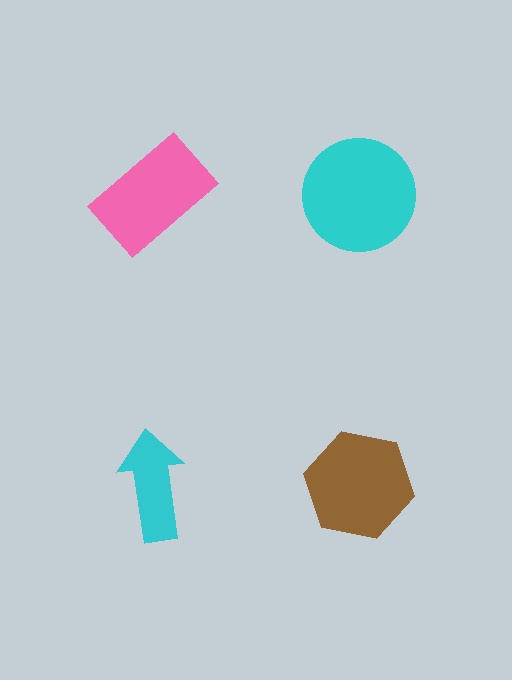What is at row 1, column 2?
A cyan circle.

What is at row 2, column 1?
A cyan arrow.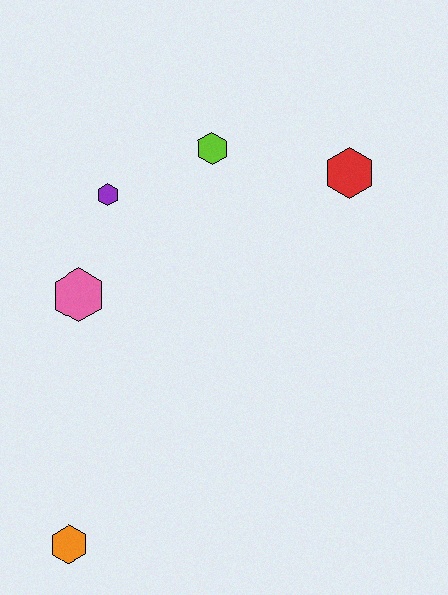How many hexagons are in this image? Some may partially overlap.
There are 5 hexagons.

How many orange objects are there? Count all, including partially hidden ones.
There is 1 orange object.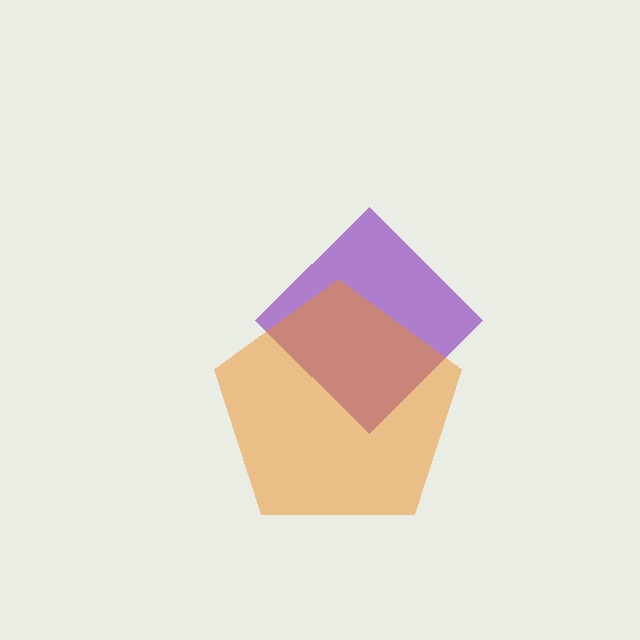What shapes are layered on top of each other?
The layered shapes are: a purple diamond, an orange pentagon.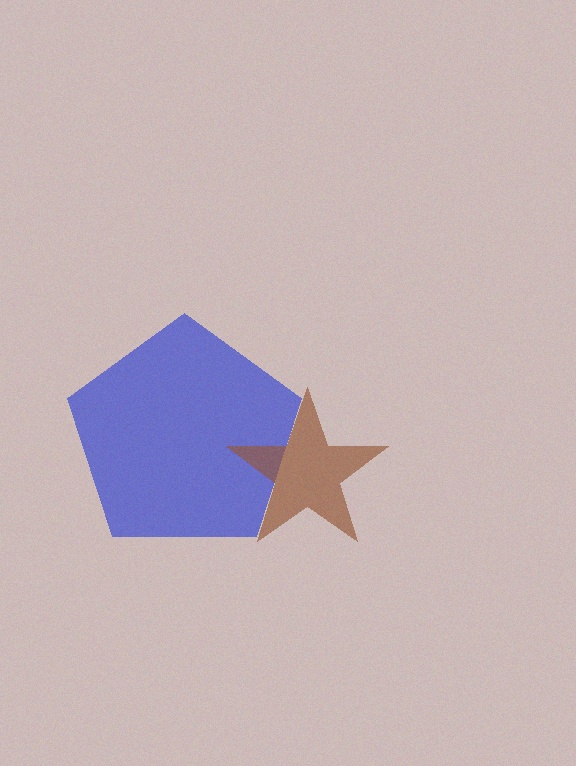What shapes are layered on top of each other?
The layered shapes are: a blue pentagon, a brown star.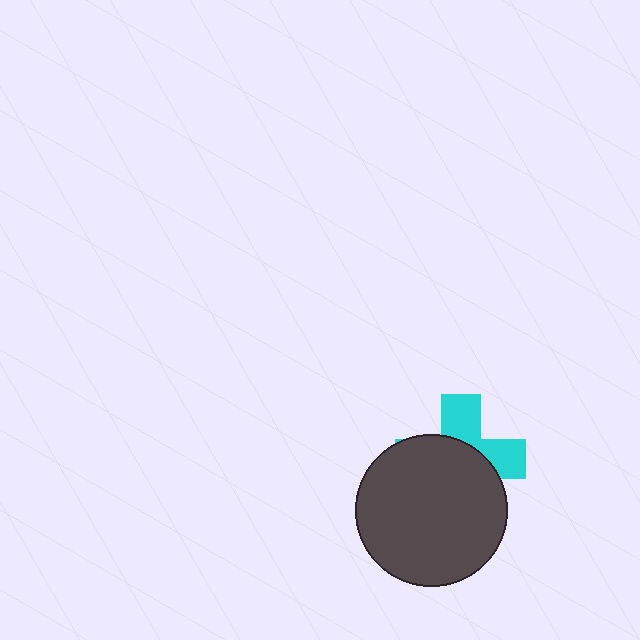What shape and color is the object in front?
The object in front is a dark gray circle.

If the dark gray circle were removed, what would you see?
You would see the complete cyan cross.